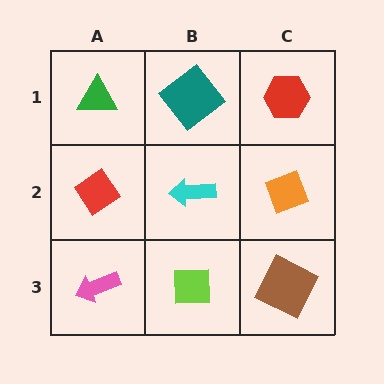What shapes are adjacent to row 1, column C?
An orange diamond (row 2, column C), a teal diamond (row 1, column B).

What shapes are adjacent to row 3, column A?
A red diamond (row 2, column A), a lime square (row 3, column B).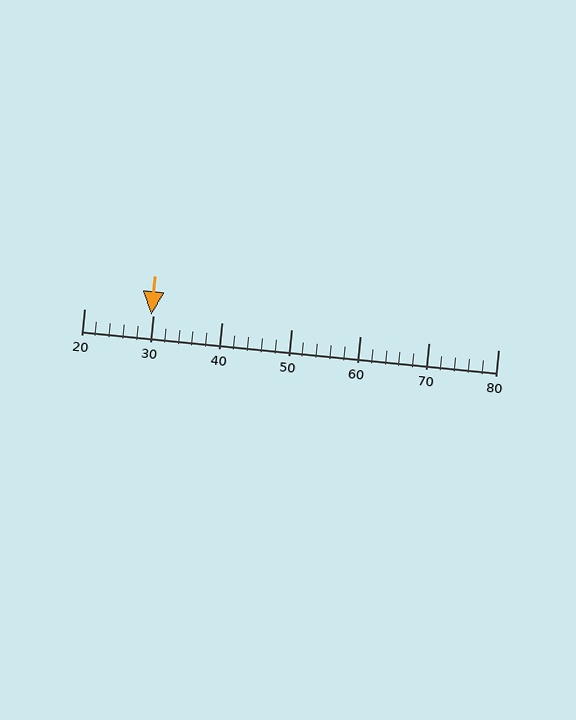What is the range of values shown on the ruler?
The ruler shows values from 20 to 80.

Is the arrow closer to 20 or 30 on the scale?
The arrow is closer to 30.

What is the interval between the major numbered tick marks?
The major tick marks are spaced 10 units apart.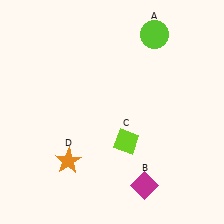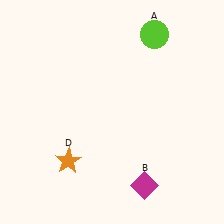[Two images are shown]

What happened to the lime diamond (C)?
The lime diamond (C) was removed in Image 2. It was in the bottom-right area of Image 1.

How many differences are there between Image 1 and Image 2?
There is 1 difference between the two images.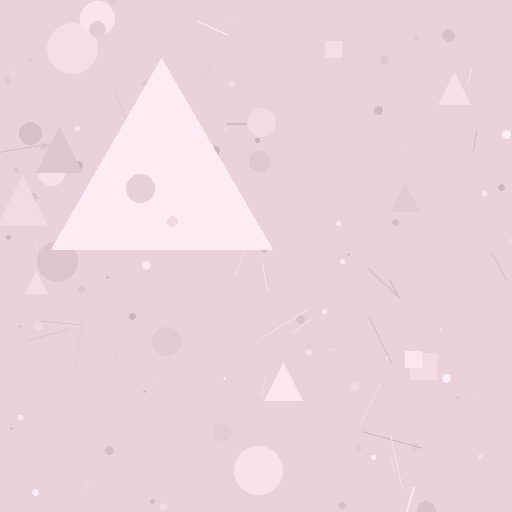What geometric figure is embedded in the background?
A triangle is embedded in the background.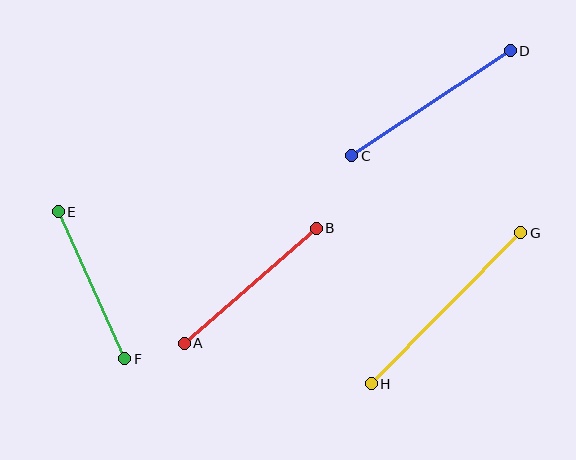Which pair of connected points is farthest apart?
Points G and H are farthest apart.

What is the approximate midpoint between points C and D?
The midpoint is at approximately (431, 103) pixels.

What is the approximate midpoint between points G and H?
The midpoint is at approximately (446, 308) pixels.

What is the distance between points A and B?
The distance is approximately 175 pixels.